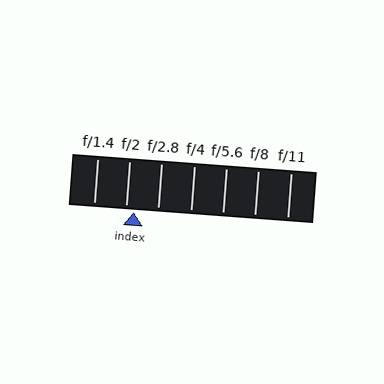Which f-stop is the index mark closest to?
The index mark is closest to f/2.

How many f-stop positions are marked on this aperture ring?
There are 7 f-stop positions marked.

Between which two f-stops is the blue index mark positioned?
The index mark is between f/2 and f/2.8.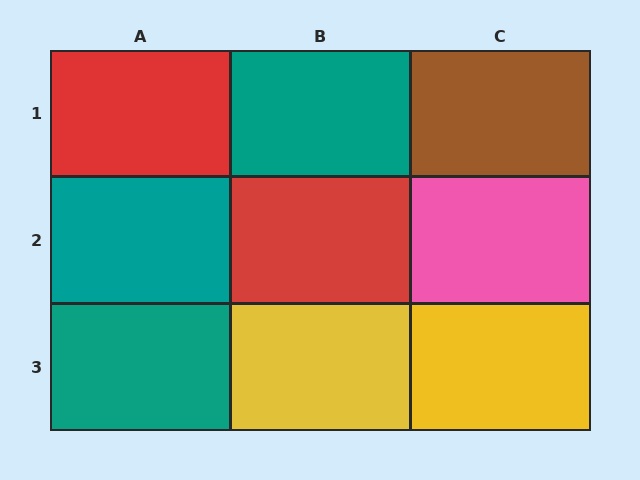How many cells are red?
2 cells are red.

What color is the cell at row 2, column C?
Pink.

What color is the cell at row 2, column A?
Teal.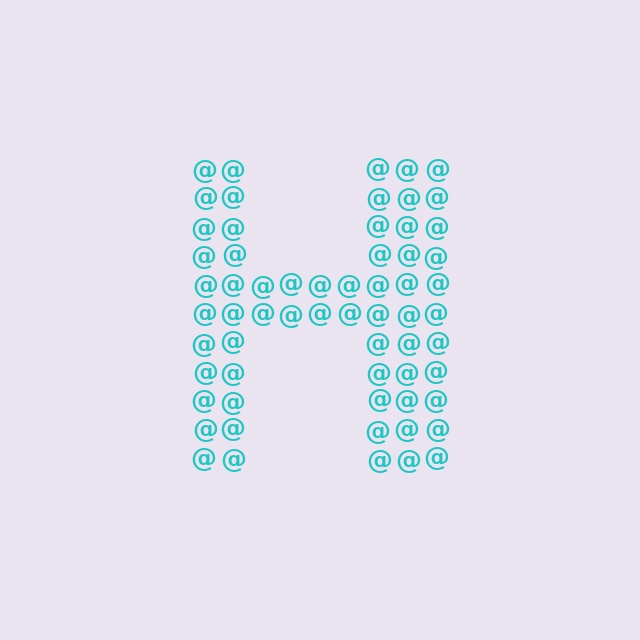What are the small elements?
The small elements are at signs.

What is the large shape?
The large shape is the letter H.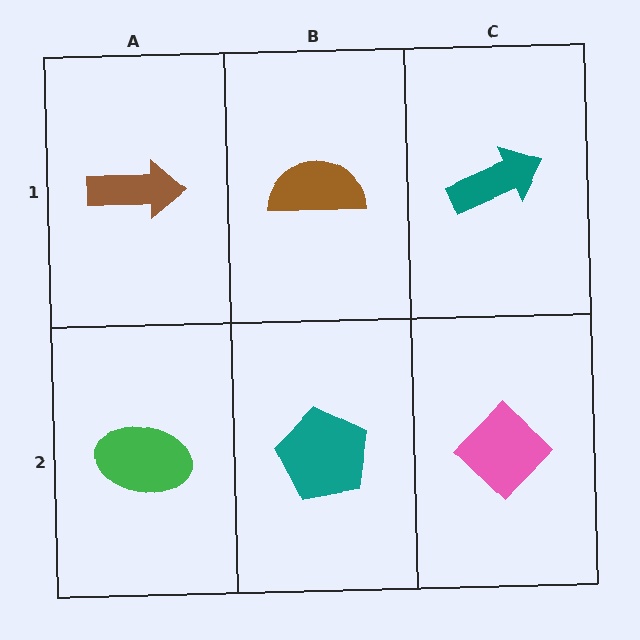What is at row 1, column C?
A teal arrow.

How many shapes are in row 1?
3 shapes.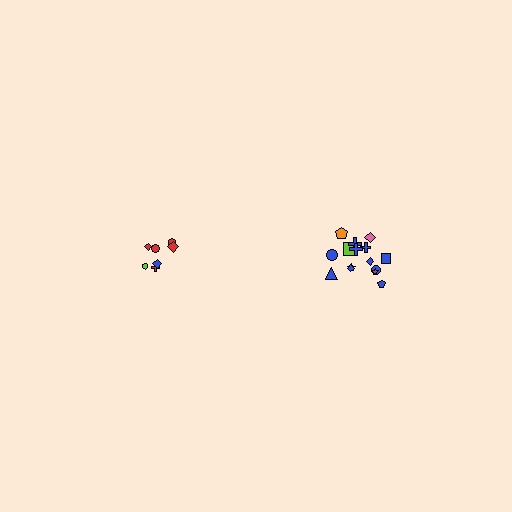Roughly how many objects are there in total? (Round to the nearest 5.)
Roughly 20 objects in total.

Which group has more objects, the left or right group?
The right group.